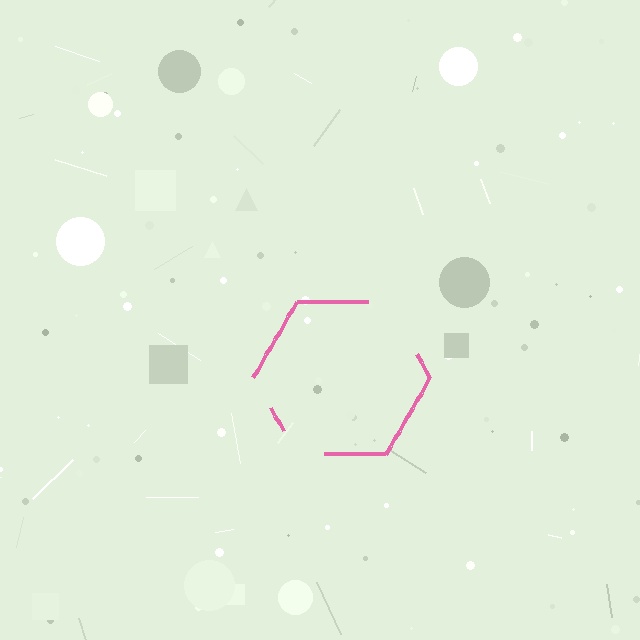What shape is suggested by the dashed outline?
The dashed outline suggests a hexagon.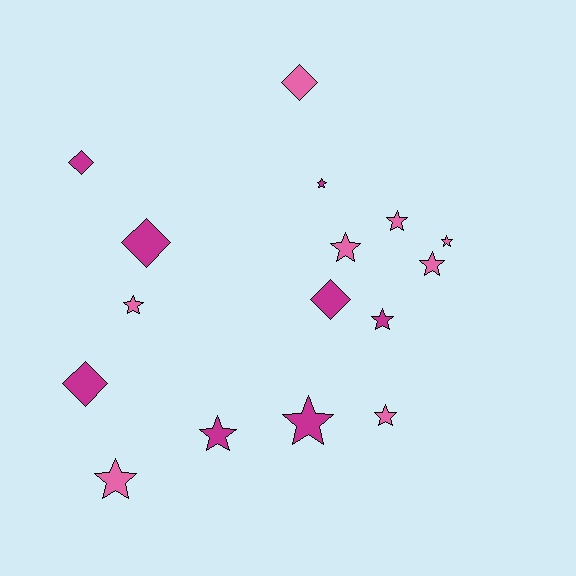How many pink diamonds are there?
There is 1 pink diamond.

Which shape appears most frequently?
Star, with 11 objects.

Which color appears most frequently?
Pink, with 8 objects.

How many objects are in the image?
There are 16 objects.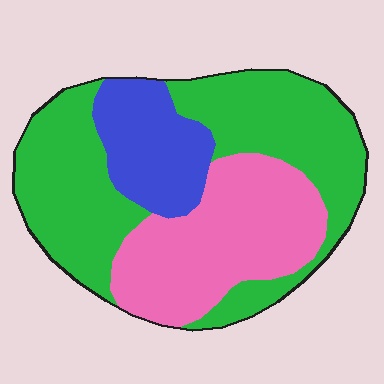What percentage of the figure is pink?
Pink takes up about one third (1/3) of the figure.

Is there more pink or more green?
Green.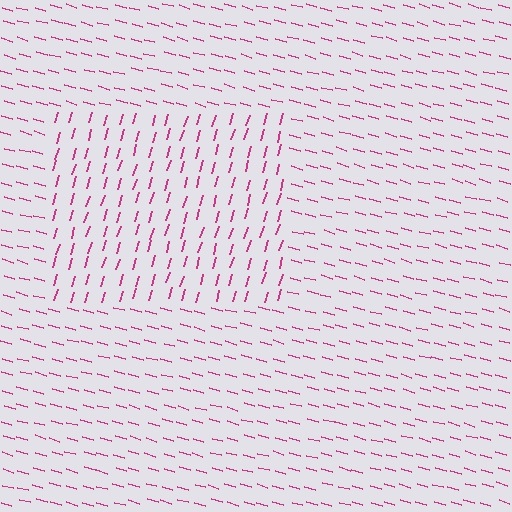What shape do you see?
I see a rectangle.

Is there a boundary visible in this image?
Yes, there is a texture boundary formed by a change in line orientation.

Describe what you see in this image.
The image is filled with small magenta line segments. A rectangle region in the image has lines oriented differently from the surrounding lines, creating a visible texture boundary.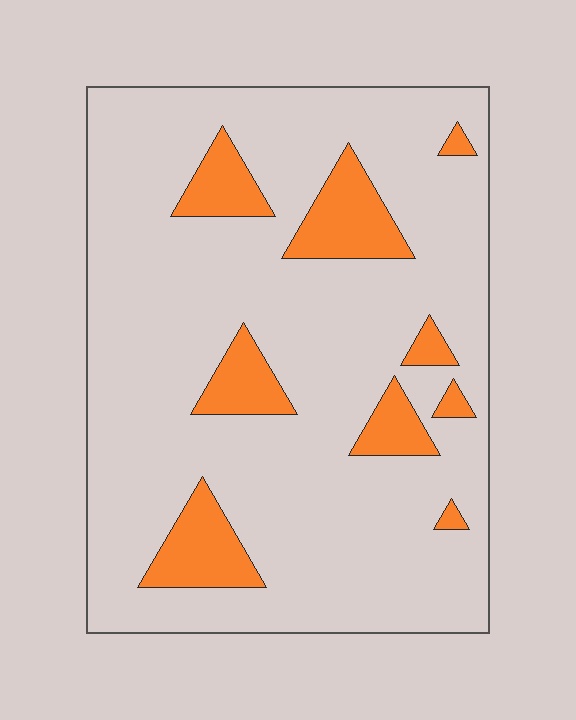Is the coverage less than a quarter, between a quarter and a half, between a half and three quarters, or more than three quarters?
Less than a quarter.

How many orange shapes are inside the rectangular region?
9.